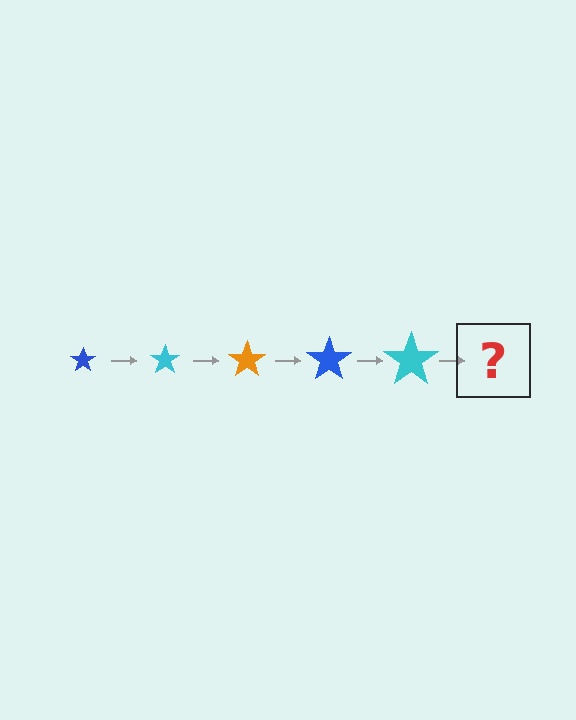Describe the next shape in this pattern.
It should be an orange star, larger than the previous one.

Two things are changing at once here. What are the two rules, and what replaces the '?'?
The two rules are that the star grows larger each step and the color cycles through blue, cyan, and orange. The '?' should be an orange star, larger than the previous one.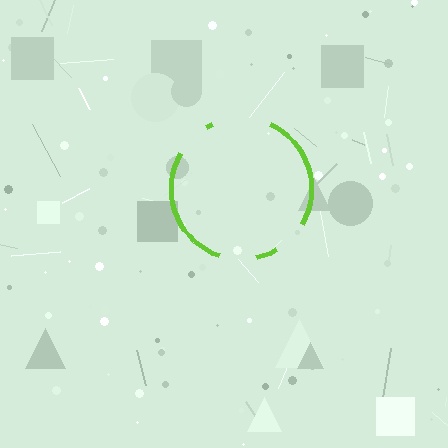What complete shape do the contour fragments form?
The contour fragments form a circle.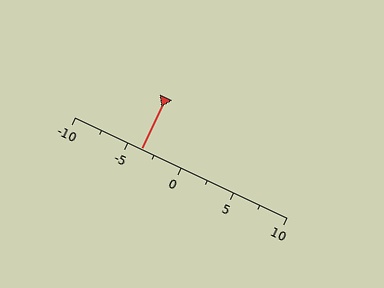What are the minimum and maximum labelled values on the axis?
The axis runs from -10 to 10.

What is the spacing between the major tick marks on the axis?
The major ticks are spaced 5 apart.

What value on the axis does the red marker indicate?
The marker indicates approximately -3.8.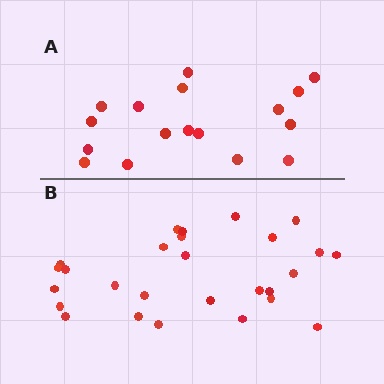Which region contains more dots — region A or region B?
Region B (the bottom region) has more dots.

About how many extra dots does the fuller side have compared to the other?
Region B has roughly 10 or so more dots than region A.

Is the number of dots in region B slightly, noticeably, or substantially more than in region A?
Region B has substantially more. The ratio is roughly 1.6 to 1.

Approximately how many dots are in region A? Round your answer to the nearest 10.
About 20 dots. (The exact count is 17, which rounds to 20.)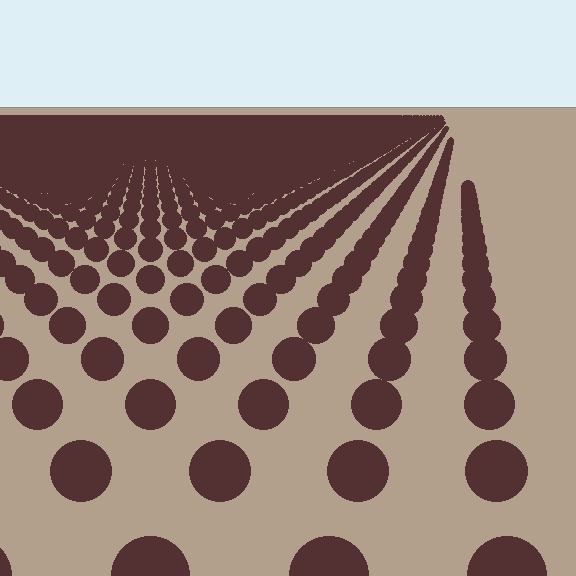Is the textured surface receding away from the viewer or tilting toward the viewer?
The surface is receding away from the viewer. Texture elements get smaller and denser toward the top.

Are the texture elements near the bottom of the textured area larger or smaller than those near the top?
Larger. Near the bottom, elements are closer to the viewer and appear at a bigger on-screen size.